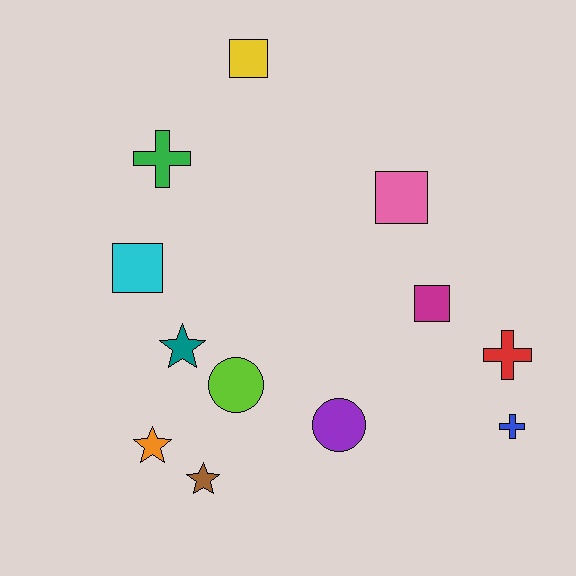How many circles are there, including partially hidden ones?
There are 2 circles.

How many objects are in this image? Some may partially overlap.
There are 12 objects.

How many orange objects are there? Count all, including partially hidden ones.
There is 1 orange object.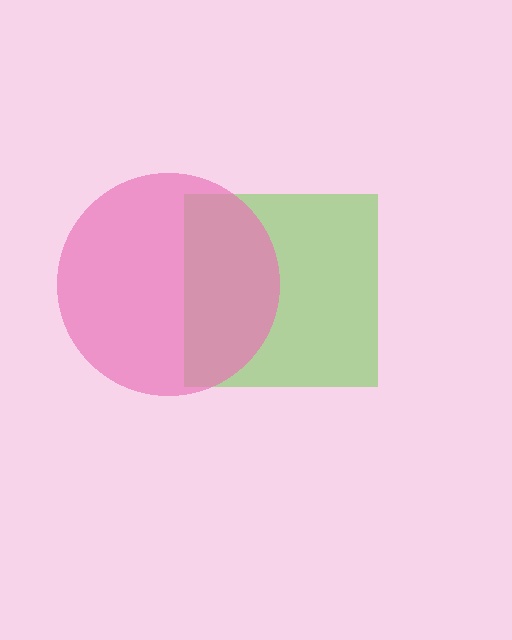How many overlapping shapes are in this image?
There are 2 overlapping shapes in the image.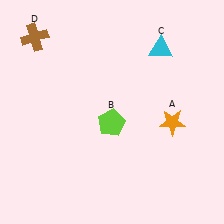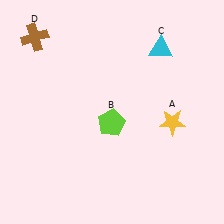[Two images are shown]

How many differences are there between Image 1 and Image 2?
There is 1 difference between the two images.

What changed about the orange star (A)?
In Image 1, A is orange. In Image 2, it changed to yellow.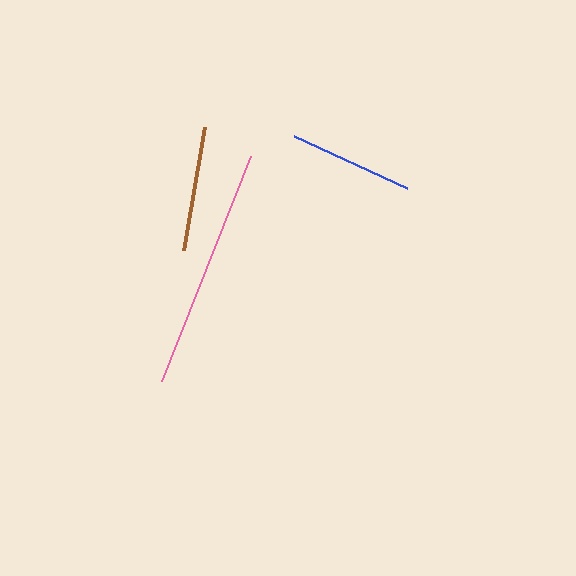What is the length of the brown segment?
The brown segment is approximately 125 pixels long.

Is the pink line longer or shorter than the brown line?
The pink line is longer than the brown line.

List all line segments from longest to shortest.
From longest to shortest: pink, brown, blue.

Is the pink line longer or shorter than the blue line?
The pink line is longer than the blue line.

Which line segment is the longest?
The pink line is the longest at approximately 243 pixels.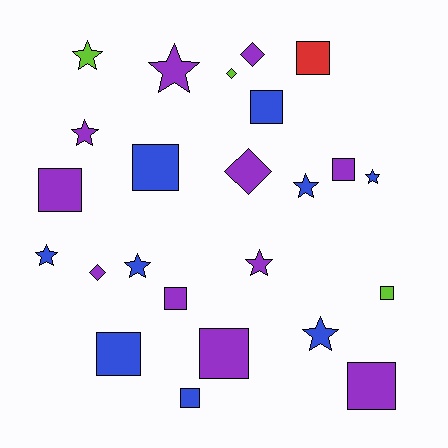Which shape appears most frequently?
Square, with 11 objects.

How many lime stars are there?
There is 1 lime star.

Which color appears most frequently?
Purple, with 11 objects.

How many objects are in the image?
There are 24 objects.